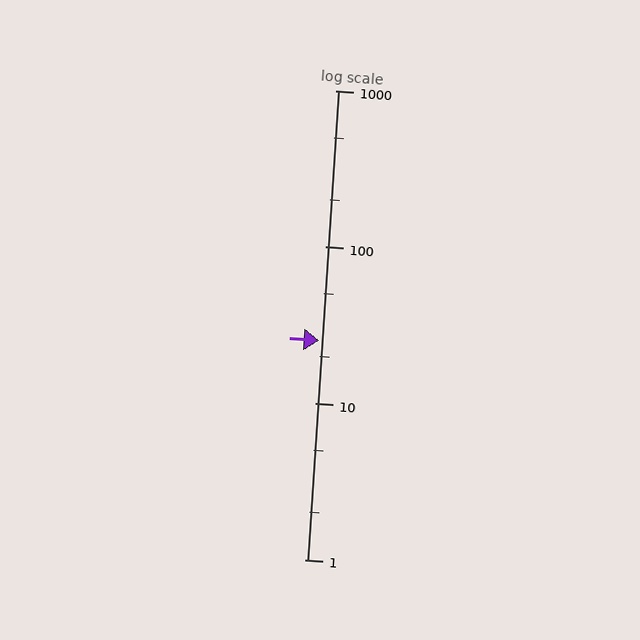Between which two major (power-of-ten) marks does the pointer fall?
The pointer is between 10 and 100.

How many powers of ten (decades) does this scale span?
The scale spans 3 decades, from 1 to 1000.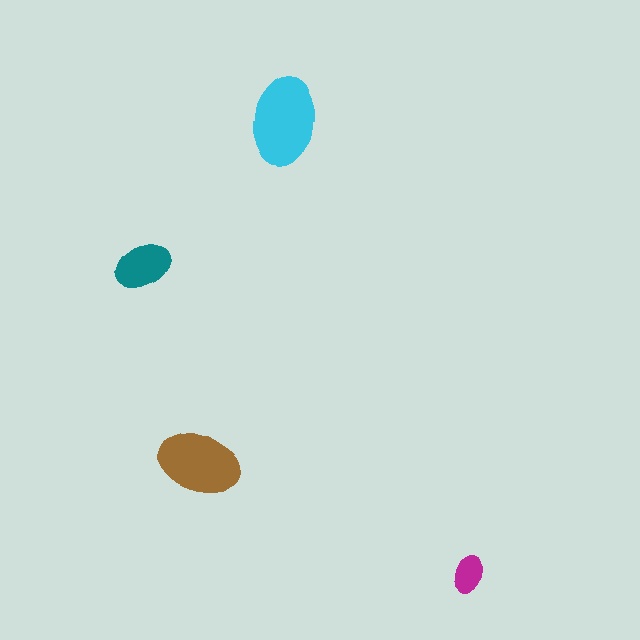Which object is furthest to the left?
The teal ellipse is leftmost.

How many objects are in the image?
There are 4 objects in the image.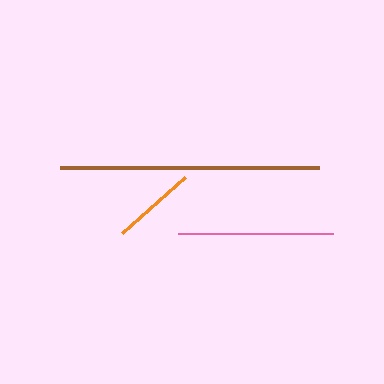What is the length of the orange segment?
The orange segment is approximately 84 pixels long.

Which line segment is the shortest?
The orange line is the shortest at approximately 84 pixels.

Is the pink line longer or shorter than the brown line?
The brown line is longer than the pink line.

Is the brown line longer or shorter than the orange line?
The brown line is longer than the orange line.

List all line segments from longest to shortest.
From longest to shortest: brown, pink, orange.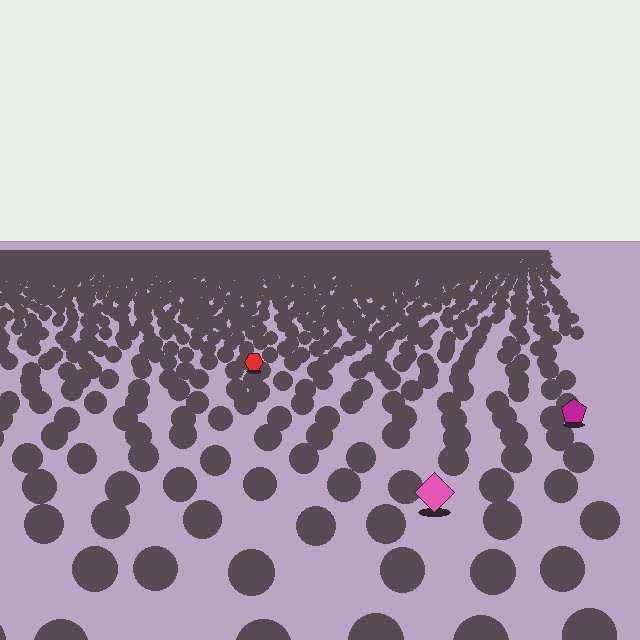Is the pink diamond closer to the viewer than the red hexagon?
Yes. The pink diamond is closer — you can tell from the texture gradient: the ground texture is coarser near it.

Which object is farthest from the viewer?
The red hexagon is farthest from the viewer. It appears smaller and the ground texture around it is denser.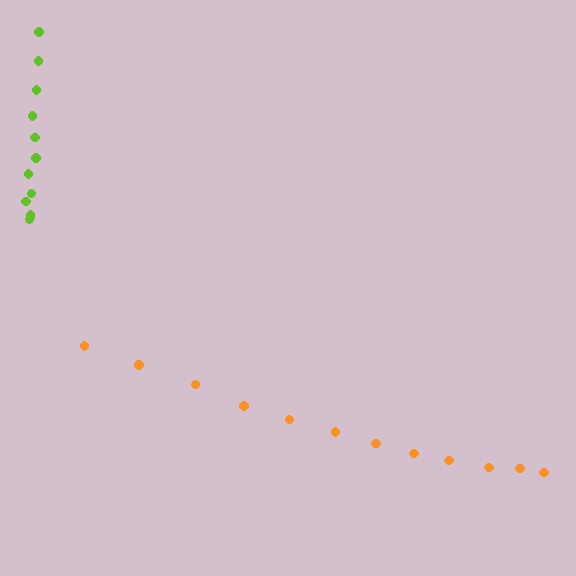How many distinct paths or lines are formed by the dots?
There are 2 distinct paths.